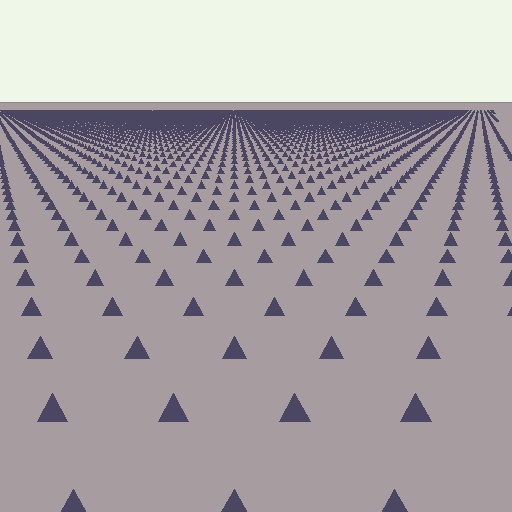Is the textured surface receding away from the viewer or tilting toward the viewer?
The surface is receding away from the viewer. Texture elements get smaller and denser toward the top.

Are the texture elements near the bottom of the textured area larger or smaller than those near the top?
Larger. Near the bottom, elements are closer to the viewer and appear at a bigger on-screen size.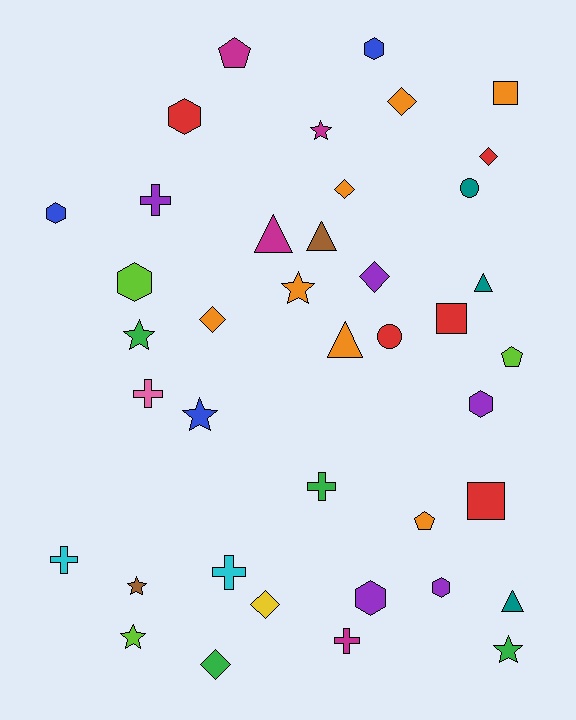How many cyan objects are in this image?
There are 2 cyan objects.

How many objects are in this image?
There are 40 objects.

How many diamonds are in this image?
There are 7 diamonds.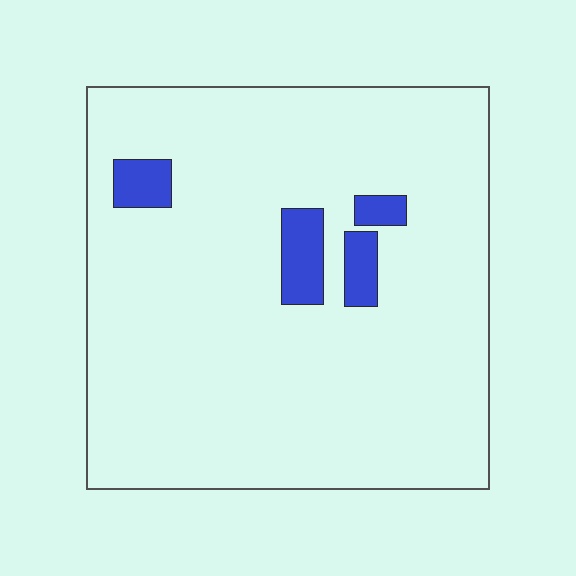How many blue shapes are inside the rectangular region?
4.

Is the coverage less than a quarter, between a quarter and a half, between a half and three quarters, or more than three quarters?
Less than a quarter.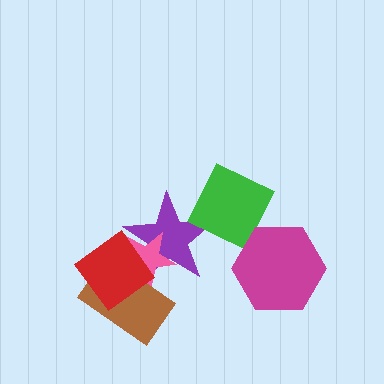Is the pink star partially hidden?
Yes, it is partially covered by another shape.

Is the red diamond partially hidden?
No, no other shape covers it.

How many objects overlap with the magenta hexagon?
1 object overlaps with the magenta hexagon.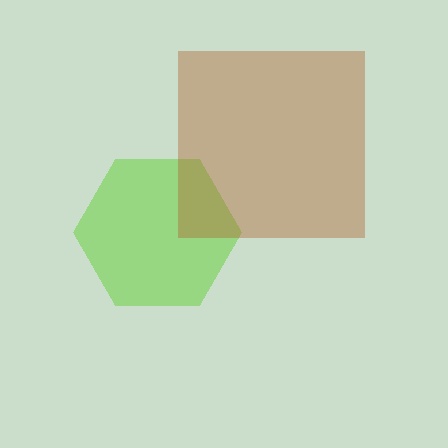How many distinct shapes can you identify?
There are 2 distinct shapes: a lime hexagon, a brown square.